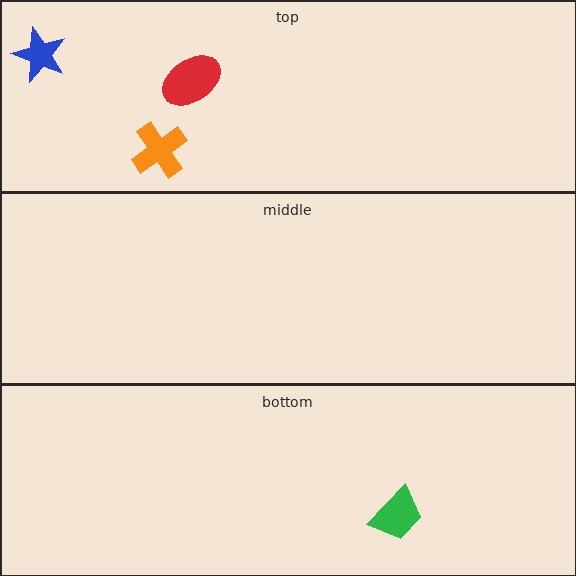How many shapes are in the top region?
3.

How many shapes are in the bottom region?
1.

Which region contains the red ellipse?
The top region.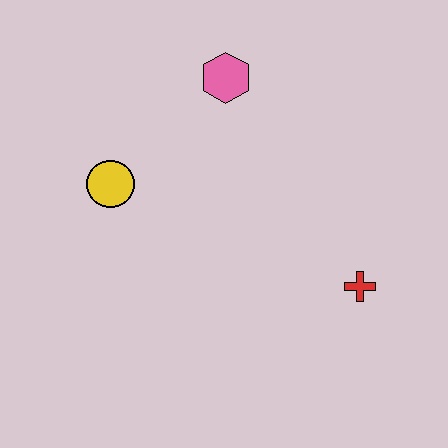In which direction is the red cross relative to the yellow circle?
The red cross is to the right of the yellow circle.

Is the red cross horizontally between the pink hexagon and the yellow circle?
No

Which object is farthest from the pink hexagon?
The red cross is farthest from the pink hexagon.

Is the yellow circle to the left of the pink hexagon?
Yes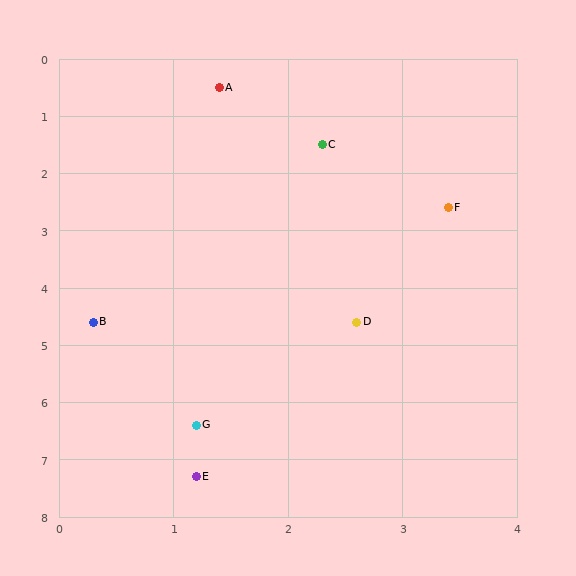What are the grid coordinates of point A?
Point A is at approximately (1.4, 0.5).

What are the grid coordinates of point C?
Point C is at approximately (2.3, 1.5).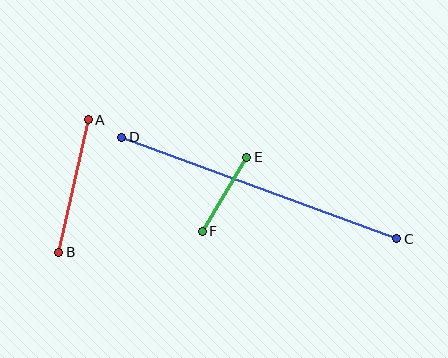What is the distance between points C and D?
The distance is approximately 293 pixels.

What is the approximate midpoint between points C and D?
The midpoint is at approximately (259, 188) pixels.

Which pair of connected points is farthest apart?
Points C and D are farthest apart.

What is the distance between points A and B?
The distance is approximately 136 pixels.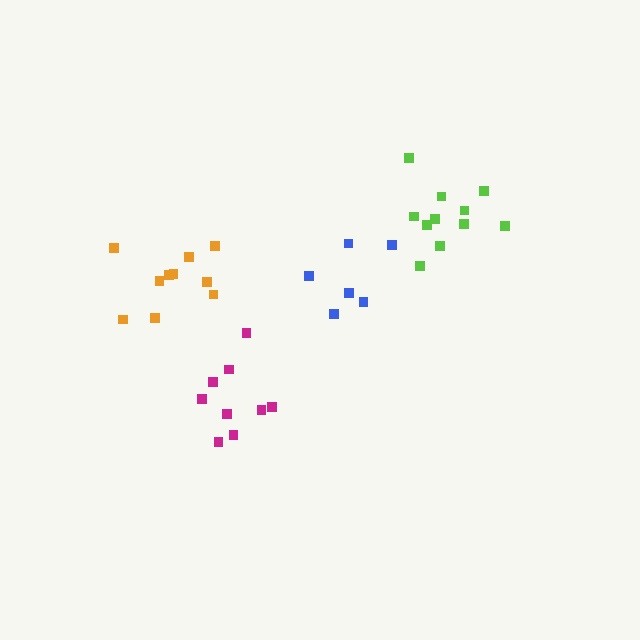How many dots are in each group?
Group 1: 11 dots, Group 2: 10 dots, Group 3: 6 dots, Group 4: 9 dots (36 total).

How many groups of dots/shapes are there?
There are 4 groups.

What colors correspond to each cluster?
The clusters are colored: lime, orange, blue, magenta.